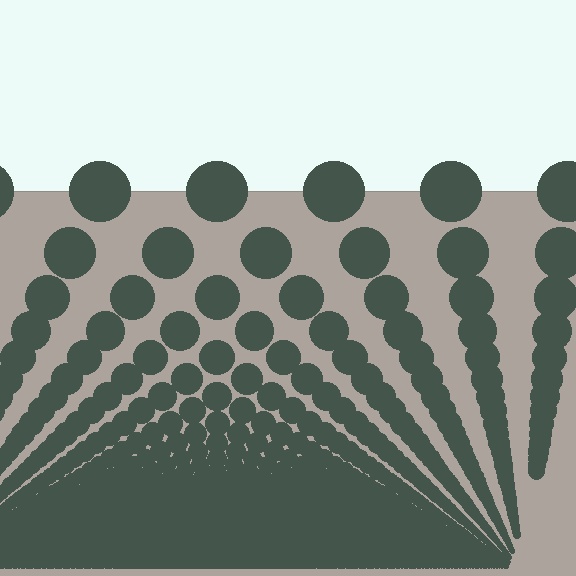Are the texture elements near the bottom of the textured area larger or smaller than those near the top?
Smaller. The gradient is inverted — elements near the bottom are smaller and denser.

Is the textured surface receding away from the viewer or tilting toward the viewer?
The surface appears to tilt toward the viewer. Texture elements get larger and sparser toward the top.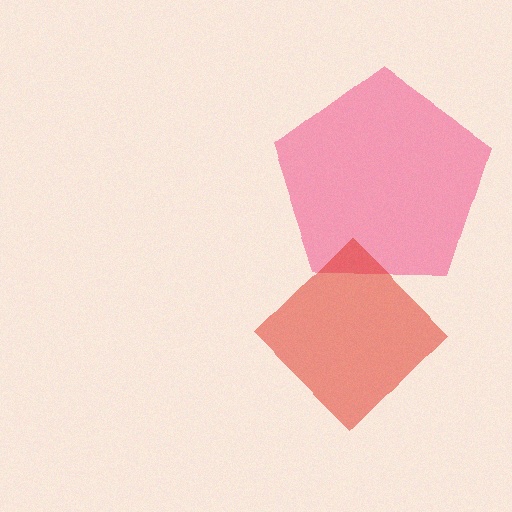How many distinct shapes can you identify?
There are 2 distinct shapes: a pink pentagon, a red diamond.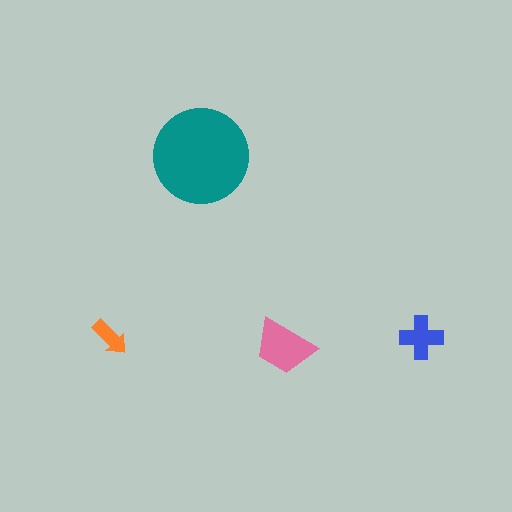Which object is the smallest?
The orange arrow.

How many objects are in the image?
There are 4 objects in the image.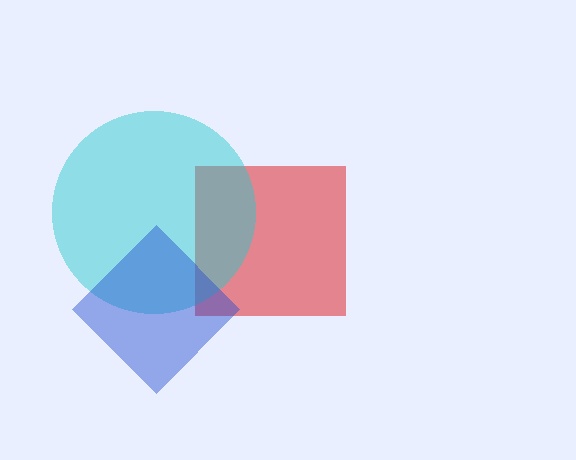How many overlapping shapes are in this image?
There are 3 overlapping shapes in the image.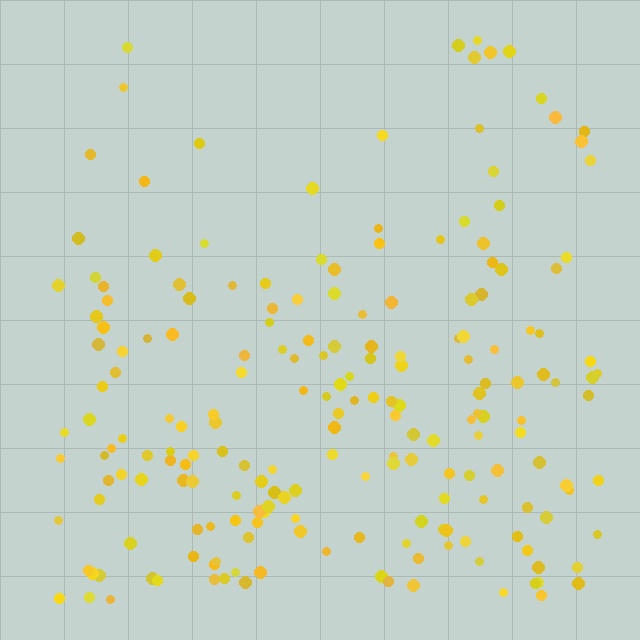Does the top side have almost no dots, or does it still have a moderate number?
Still a moderate number, just noticeably fewer than the bottom.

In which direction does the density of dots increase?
From top to bottom, with the bottom side densest.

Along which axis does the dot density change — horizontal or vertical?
Vertical.